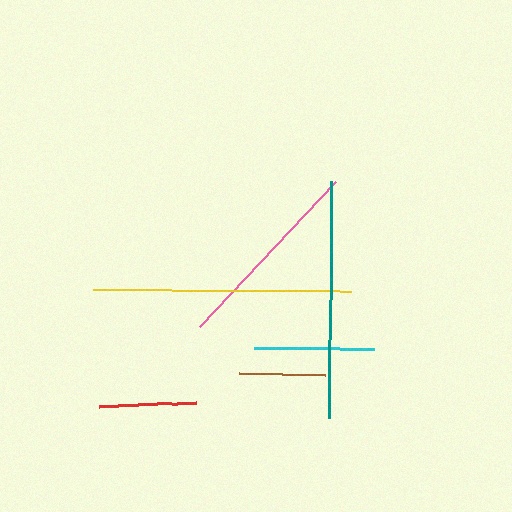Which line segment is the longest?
The yellow line is the longest at approximately 257 pixels.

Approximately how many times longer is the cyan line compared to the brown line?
The cyan line is approximately 1.4 times the length of the brown line.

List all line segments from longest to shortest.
From longest to shortest: yellow, teal, pink, cyan, red, brown.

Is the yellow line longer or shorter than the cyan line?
The yellow line is longer than the cyan line.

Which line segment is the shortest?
The brown line is the shortest at approximately 86 pixels.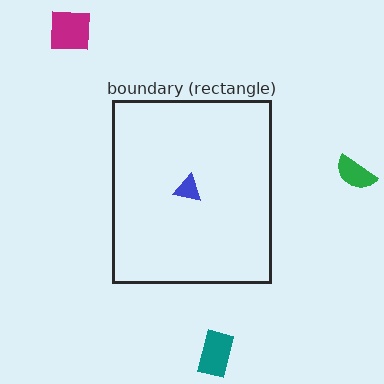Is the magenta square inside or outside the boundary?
Outside.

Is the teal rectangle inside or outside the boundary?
Outside.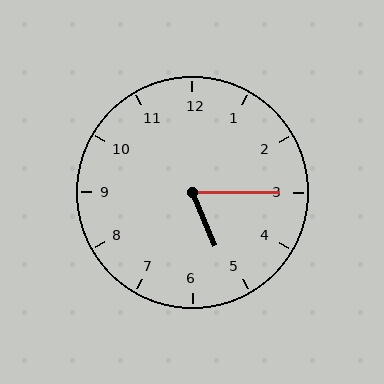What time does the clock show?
5:15.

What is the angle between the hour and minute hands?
Approximately 68 degrees.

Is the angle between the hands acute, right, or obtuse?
It is acute.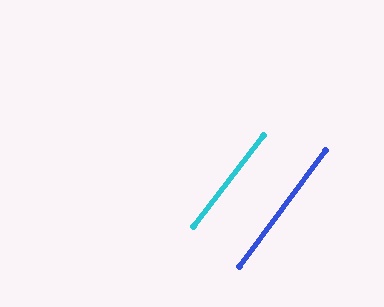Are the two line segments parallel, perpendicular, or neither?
Parallel — their directions differ by only 1.1°.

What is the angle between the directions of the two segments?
Approximately 1 degree.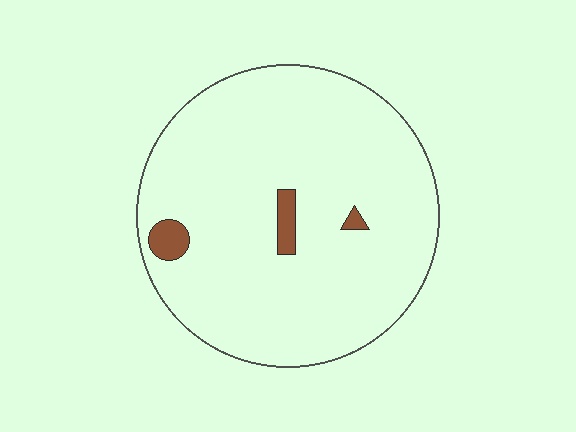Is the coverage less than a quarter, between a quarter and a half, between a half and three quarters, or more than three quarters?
Less than a quarter.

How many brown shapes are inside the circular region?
3.